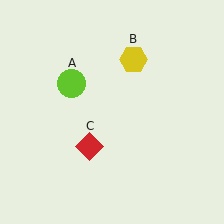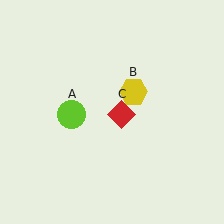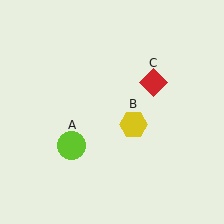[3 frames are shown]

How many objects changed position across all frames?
3 objects changed position: lime circle (object A), yellow hexagon (object B), red diamond (object C).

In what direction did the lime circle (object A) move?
The lime circle (object A) moved down.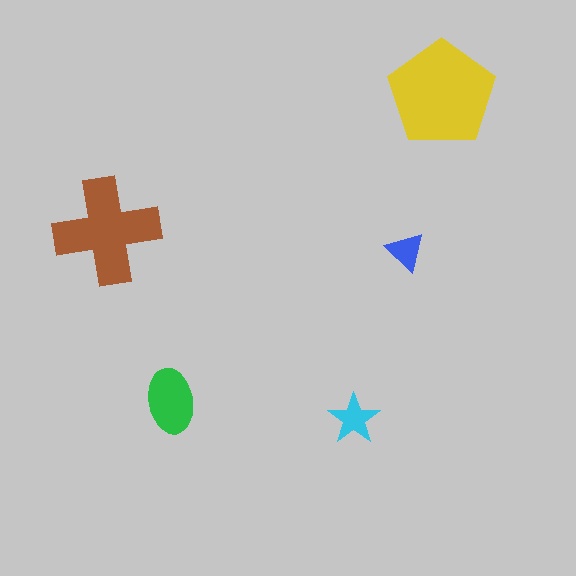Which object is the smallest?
The blue triangle.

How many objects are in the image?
There are 5 objects in the image.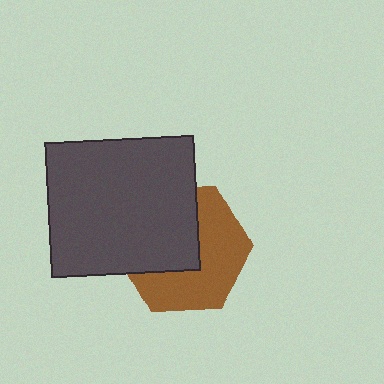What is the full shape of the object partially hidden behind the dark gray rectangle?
The partially hidden object is a brown hexagon.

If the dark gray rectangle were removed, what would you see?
You would see the complete brown hexagon.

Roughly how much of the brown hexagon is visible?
About half of it is visible (roughly 53%).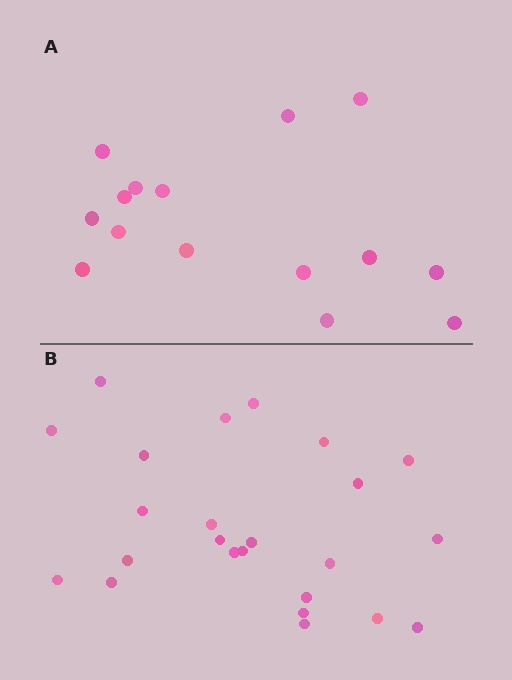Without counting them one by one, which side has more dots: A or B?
Region B (the bottom region) has more dots.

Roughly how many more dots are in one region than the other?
Region B has roughly 8 or so more dots than region A.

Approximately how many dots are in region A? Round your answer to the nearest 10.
About 20 dots. (The exact count is 15, which rounds to 20.)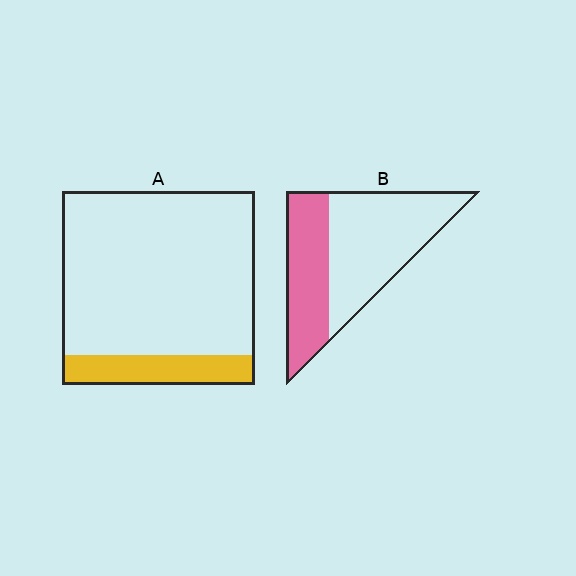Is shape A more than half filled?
No.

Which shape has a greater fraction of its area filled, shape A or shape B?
Shape B.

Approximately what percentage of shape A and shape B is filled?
A is approximately 15% and B is approximately 40%.